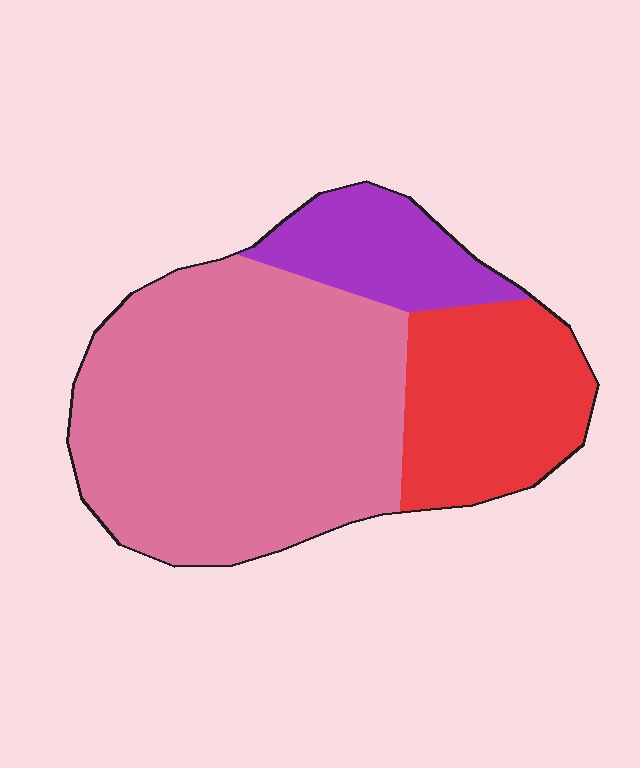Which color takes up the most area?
Pink, at roughly 60%.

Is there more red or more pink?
Pink.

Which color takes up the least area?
Purple, at roughly 15%.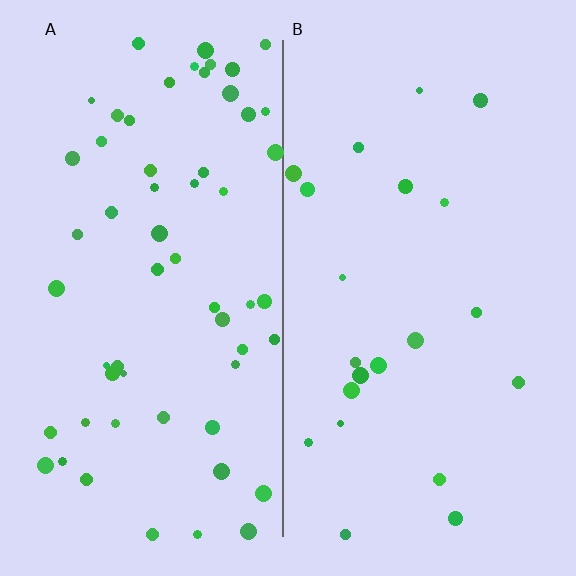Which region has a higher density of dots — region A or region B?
A (the left).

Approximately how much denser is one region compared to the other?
Approximately 2.7× — region A over region B.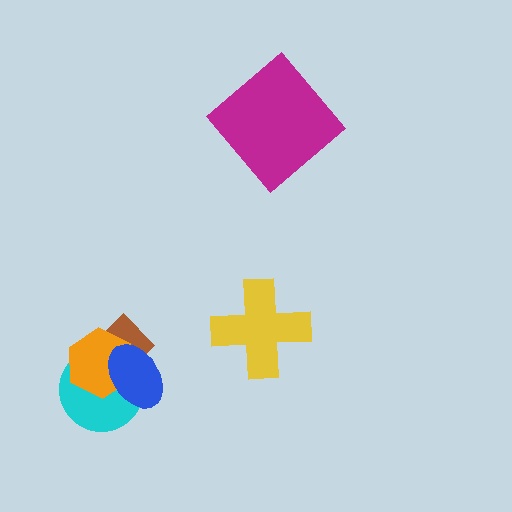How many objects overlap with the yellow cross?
0 objects overlap with the yellow cross.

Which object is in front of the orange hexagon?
The blue ellipse is in front of the orange hexagon.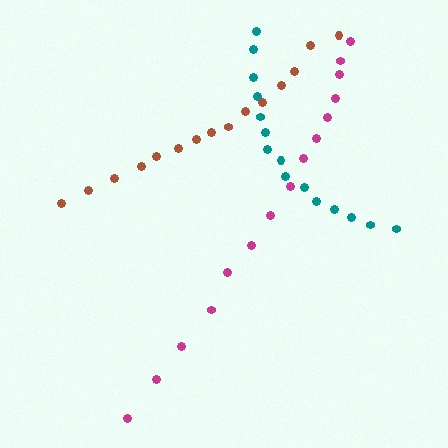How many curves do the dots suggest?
There are 3 distinct paths.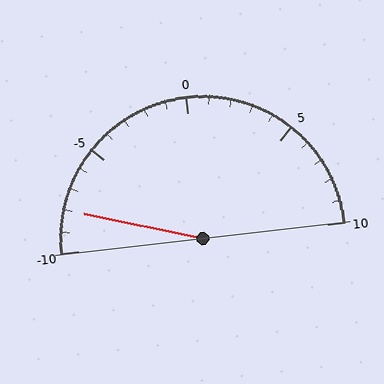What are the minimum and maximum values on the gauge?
The gauge ranges from -10 to 10.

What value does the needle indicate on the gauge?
The needle indicates approximately -8.